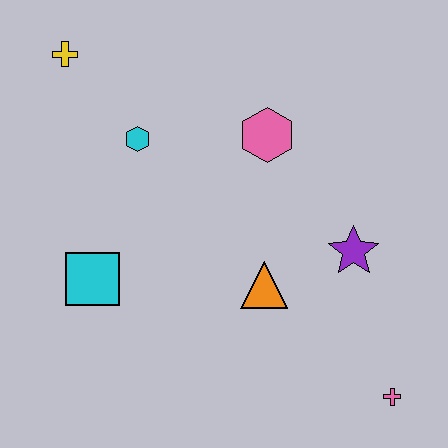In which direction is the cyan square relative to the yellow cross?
The cyan square is below the yellow cross.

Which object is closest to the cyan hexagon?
The yellow cross is closest to the cyan hexagon.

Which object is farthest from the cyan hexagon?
The pink cross is farthest from the cyan hexagon.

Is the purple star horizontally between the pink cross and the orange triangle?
Yes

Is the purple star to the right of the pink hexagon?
Yes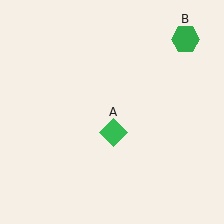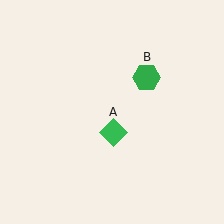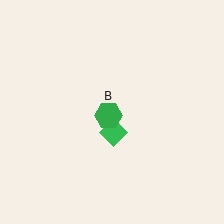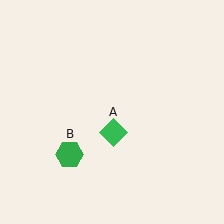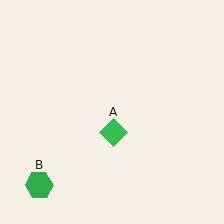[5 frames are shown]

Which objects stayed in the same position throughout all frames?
Green diamond (object A) remained stationary.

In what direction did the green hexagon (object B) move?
The green hexagon (object B) moved down and to the left.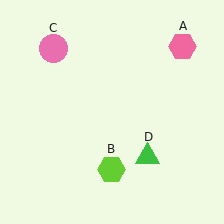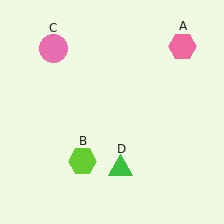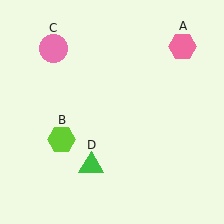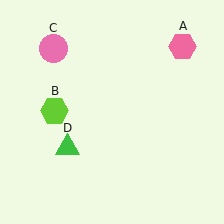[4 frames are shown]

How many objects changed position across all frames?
2 objects changed position: lime hexagon (object B), green triangle (object D).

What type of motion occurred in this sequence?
The lime hexagon (object B), green triangle (object D) rotated clockwise around the center of the scene.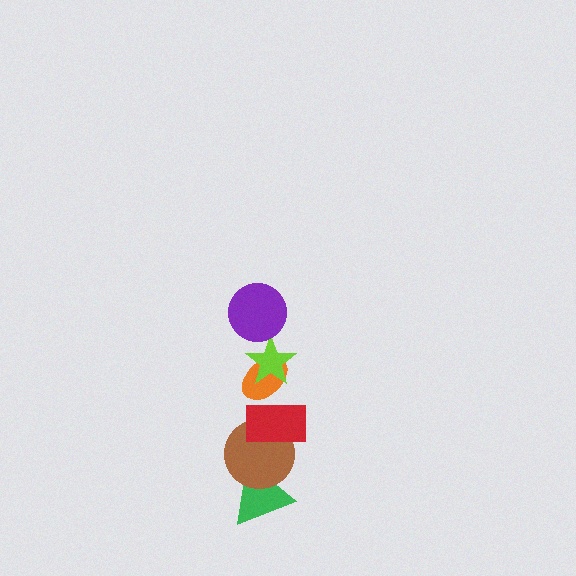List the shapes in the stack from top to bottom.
From top to bottom: the purple circle, the lime star, the orange ellipse, the red rectangle, the brown circle, the green triangle.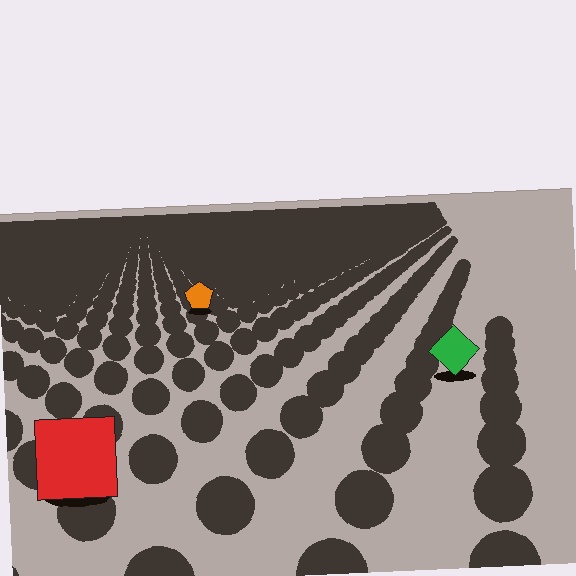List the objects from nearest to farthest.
From nearest to farthest: the red square, the green diamond, the orange pentagon.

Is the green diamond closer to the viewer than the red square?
No. The red square is closer — you can tell from the texture gradient: the ground texture is coarser near it.